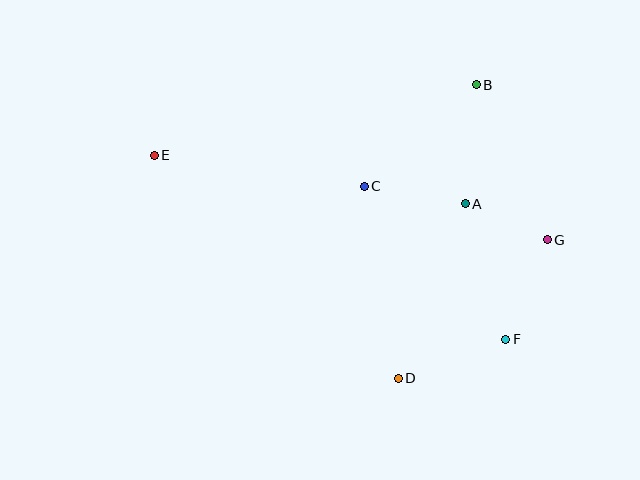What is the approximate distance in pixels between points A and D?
The distance between A and D is approximately 187 pixels.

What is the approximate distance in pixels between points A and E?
The distance between A and E is approximately 315 pixels.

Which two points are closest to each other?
Points A and G are closest to each other.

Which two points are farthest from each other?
Points E and G are farthest from each other.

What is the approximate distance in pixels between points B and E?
The distance between B and E is approximately 330 pixels.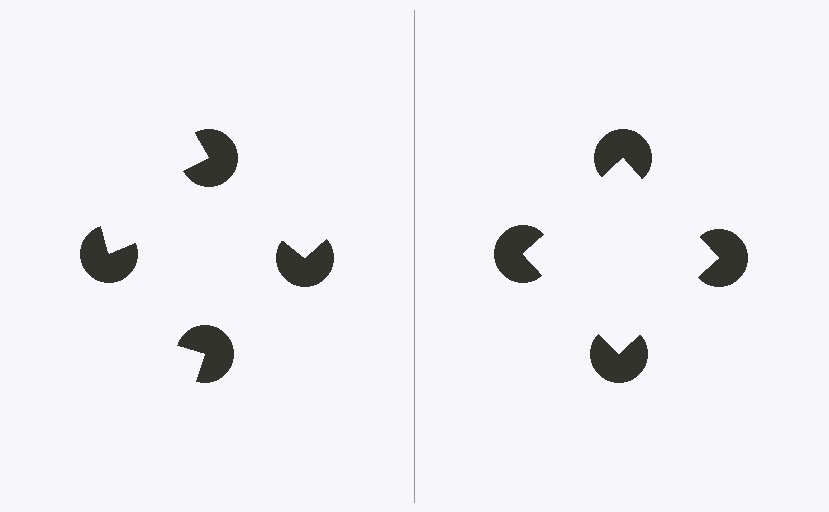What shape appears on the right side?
An illusory square.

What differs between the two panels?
The pac-man discs are positioned identically on both sides; only the wedge orientations differ. On the right they align to a square; on the left they are misaligned.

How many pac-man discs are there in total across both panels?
8 — 4 on each side.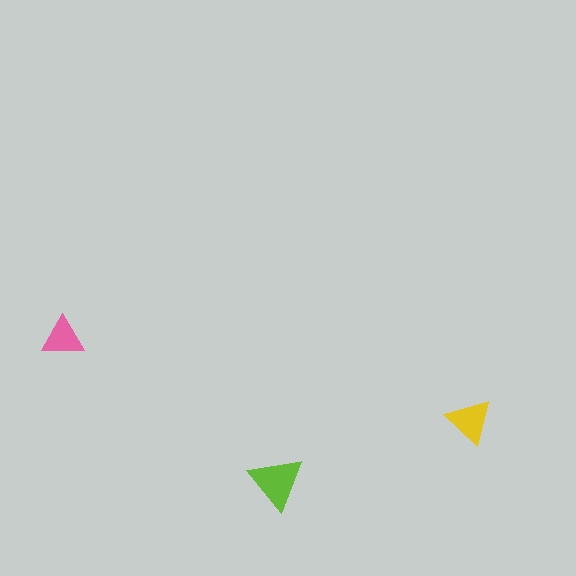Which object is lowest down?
The lime triangle is bottommost.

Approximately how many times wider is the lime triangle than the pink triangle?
About 1.5 times wider.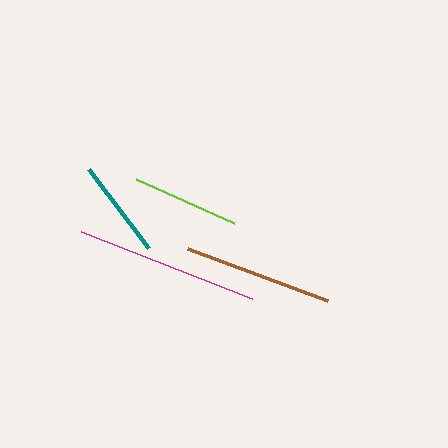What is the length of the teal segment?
The teal segment is approximately 99 pixels long.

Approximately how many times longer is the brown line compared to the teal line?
The brown line is approximately 1.5 times the length of the teal line.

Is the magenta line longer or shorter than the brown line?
The magenta line is longer than the brown line.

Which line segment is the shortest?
The teal line is the shortest at approximately 99 pixels.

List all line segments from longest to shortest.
From longest to shortest: magenta, brown, lime, teal.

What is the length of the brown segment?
The brown segment is approximately 150 pixels long.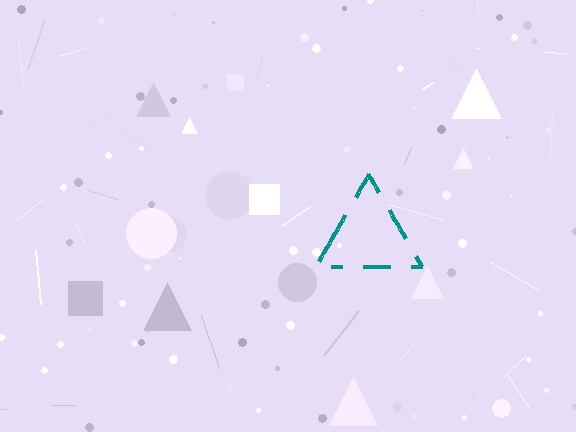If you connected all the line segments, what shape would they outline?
They would outline a triangle.